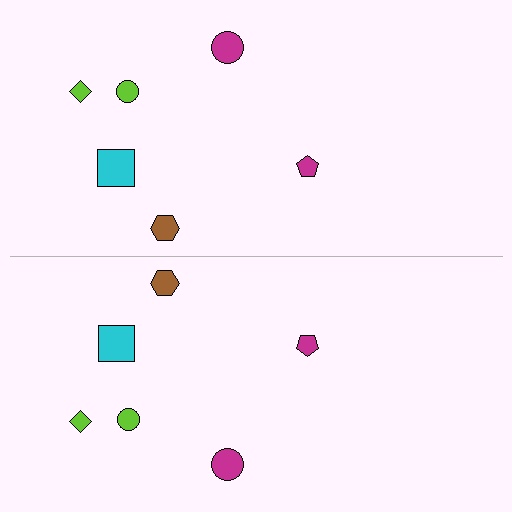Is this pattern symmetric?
Yes, this pattern has bilateral (reflection) symmetry.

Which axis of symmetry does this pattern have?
The pattern has a horizontal axis of symmetry running through the center of the image.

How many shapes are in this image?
There are 12 shapes in this image.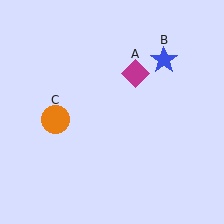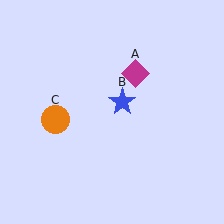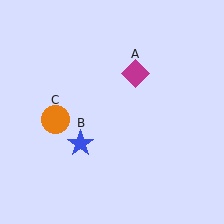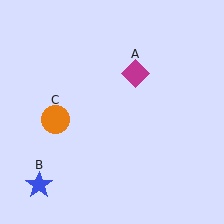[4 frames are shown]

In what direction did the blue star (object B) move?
The blue star (object B) moved down and to the left.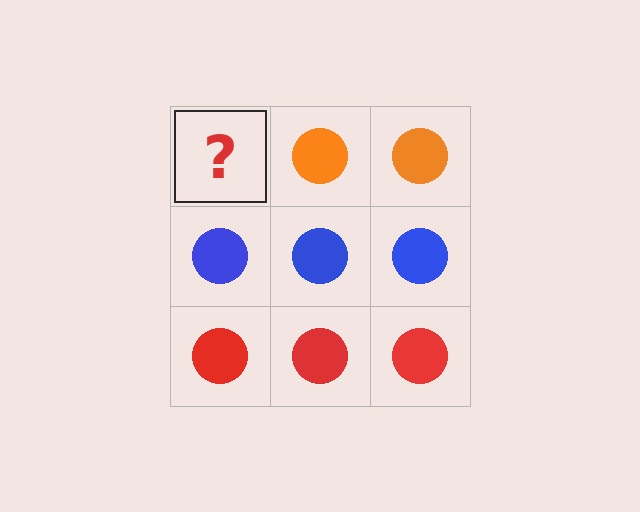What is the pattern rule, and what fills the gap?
The rule is that each row has a consistent color. The gap should be filled with an orange circle.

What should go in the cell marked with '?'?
The missing cell should contain an orange circle.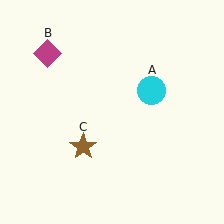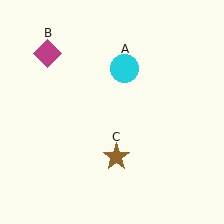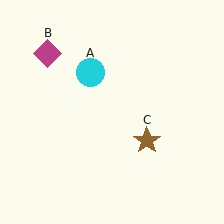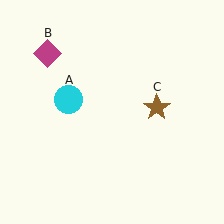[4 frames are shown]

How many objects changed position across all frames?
2 objects changed position: cyan circle (object A), brown star (object C).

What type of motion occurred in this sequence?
The cyan circle (object A), brown star (object C) rotated counterclockwise around the center of the scene.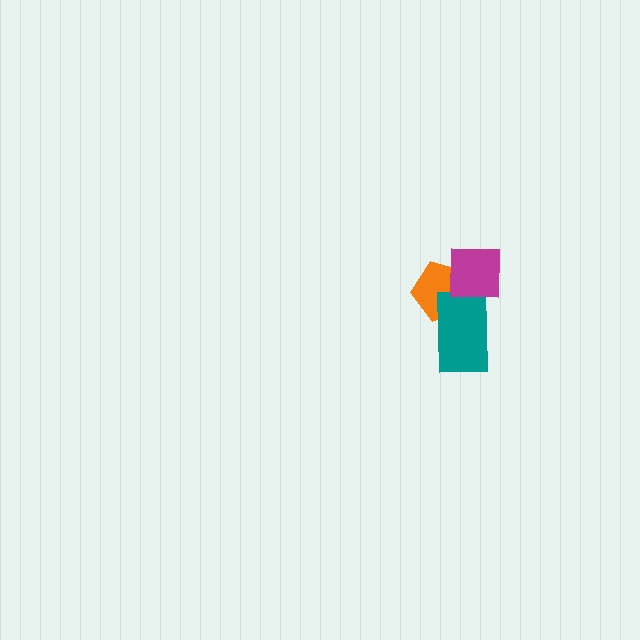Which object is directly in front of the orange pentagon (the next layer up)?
The teal rectangle is directly in front of the orange pentagon.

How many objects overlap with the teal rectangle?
2 objects overlap with the teal rectangle.